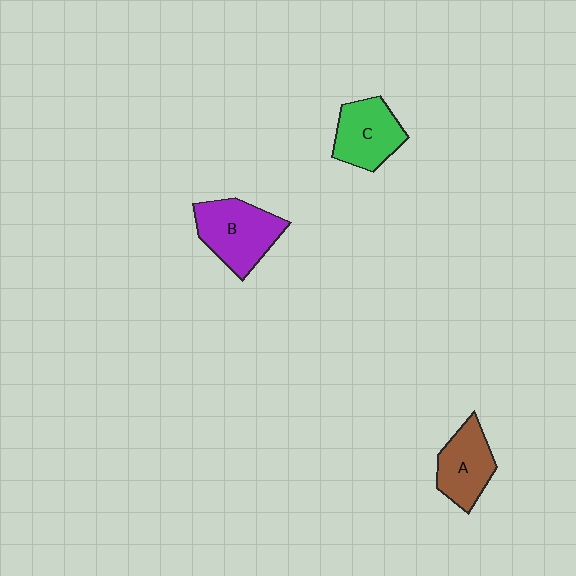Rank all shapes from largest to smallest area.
From largest to smallest: B (purple), C (green), A (brown).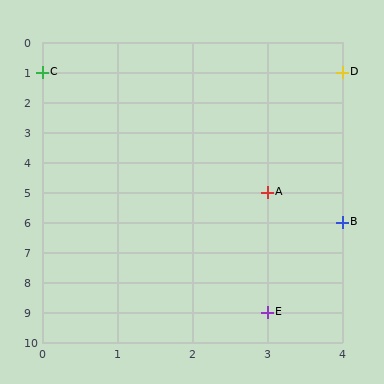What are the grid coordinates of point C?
Point C is at grid coordinates (0, 1).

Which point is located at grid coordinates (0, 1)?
Point C is at (0, 1).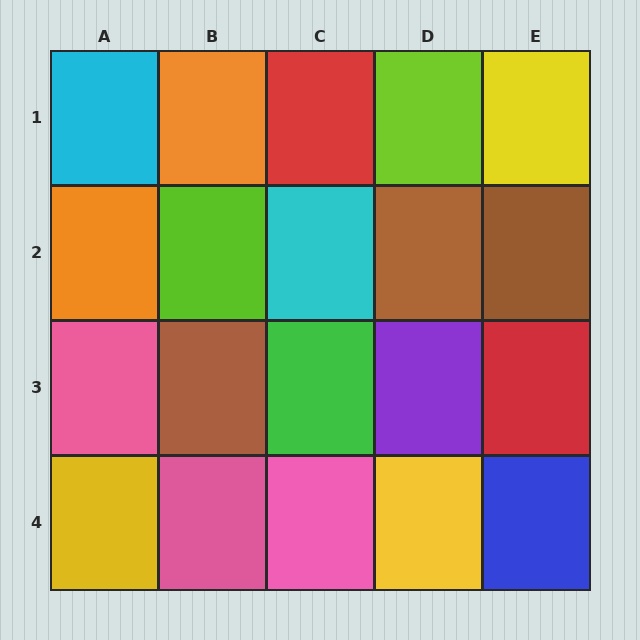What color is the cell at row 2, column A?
Orange.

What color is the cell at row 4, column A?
Yellow.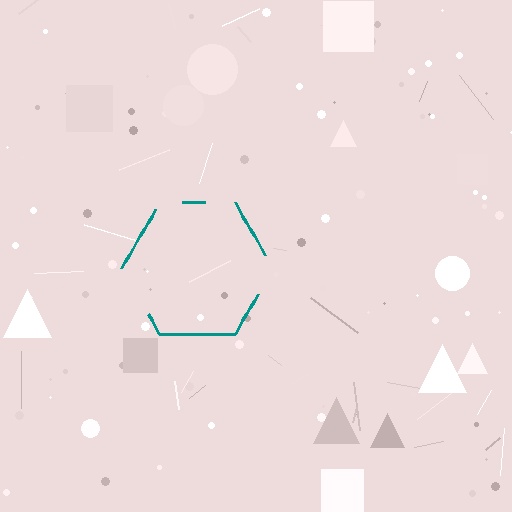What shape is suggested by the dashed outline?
The dashed outline suggests a hexagon.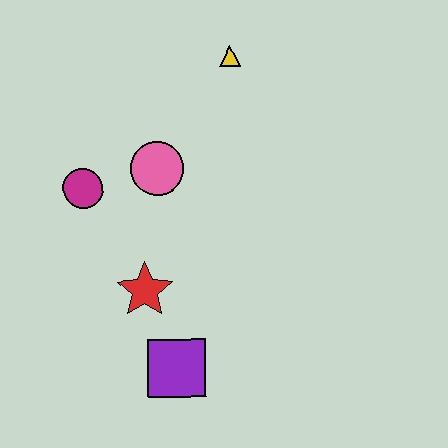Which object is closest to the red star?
The purple square is closest to the red star.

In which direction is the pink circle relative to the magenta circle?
The pink circle is to the right of the magenta circle.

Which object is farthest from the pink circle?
The purple square is farthest from the pink circle.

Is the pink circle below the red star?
No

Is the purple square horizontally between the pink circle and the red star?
No